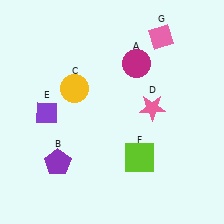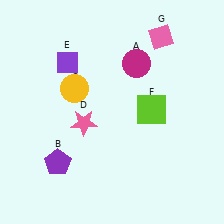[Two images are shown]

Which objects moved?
The objects that moved are: the pink star (D), the purple diamond (E), the lime square (F).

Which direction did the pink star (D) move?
The pink star (D) moved left.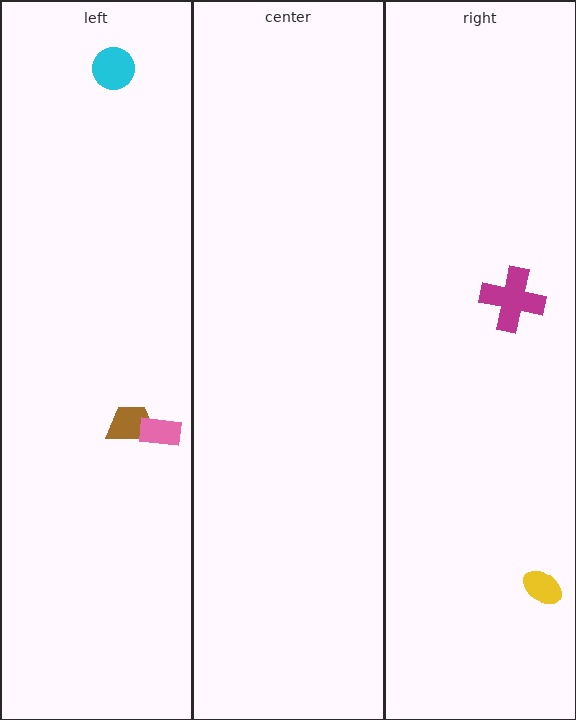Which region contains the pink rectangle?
The left region.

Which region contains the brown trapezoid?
The left region.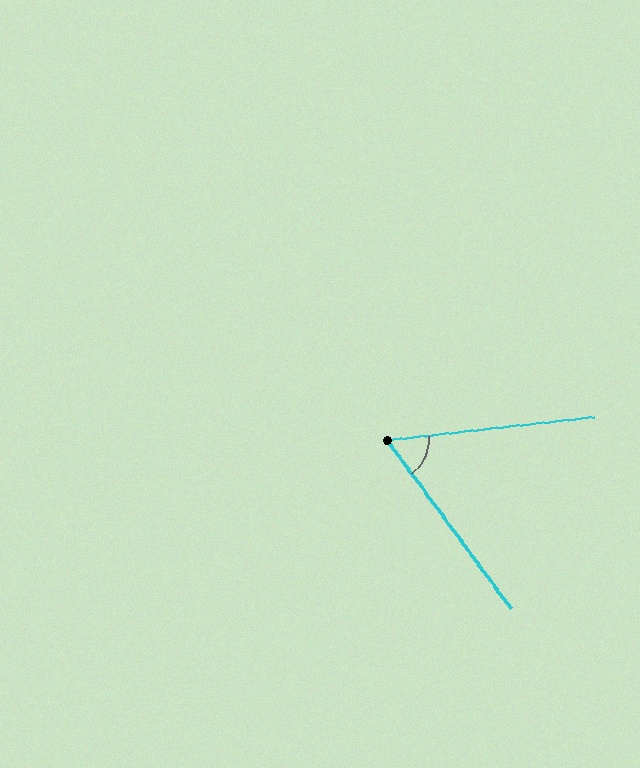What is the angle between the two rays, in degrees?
Approximately 60 degrees.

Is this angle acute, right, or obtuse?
It is acute.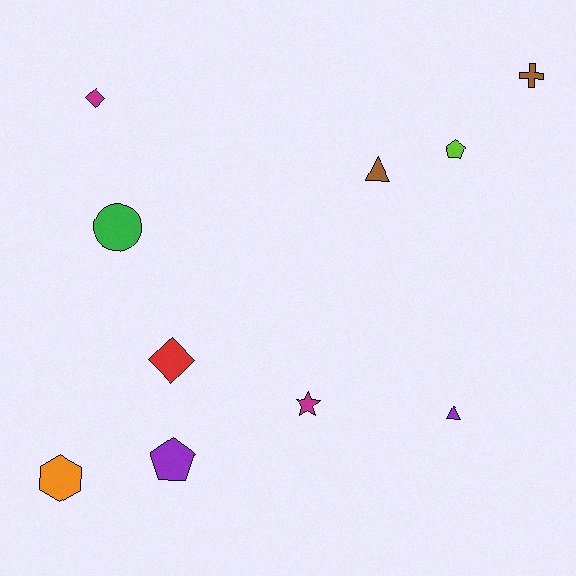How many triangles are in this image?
There are 2 triangles.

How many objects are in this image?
There are 10 objects.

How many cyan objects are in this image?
There are no cyan objects.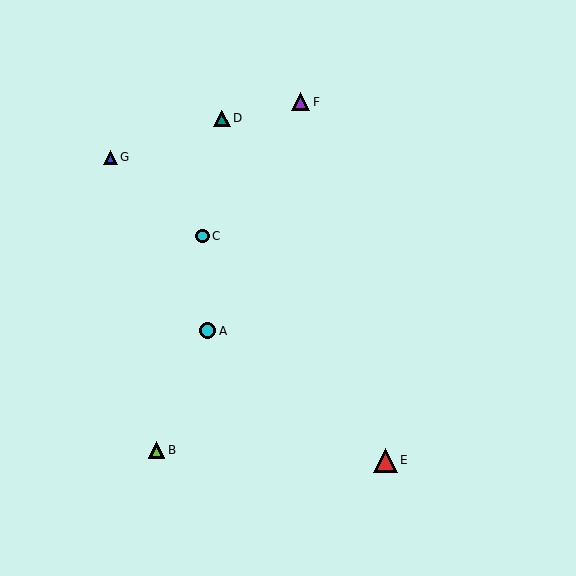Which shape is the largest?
The red triangle (labeled E) is the largest.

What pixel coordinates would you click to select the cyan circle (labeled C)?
Click at (203, 236) to select the cyan circle C.